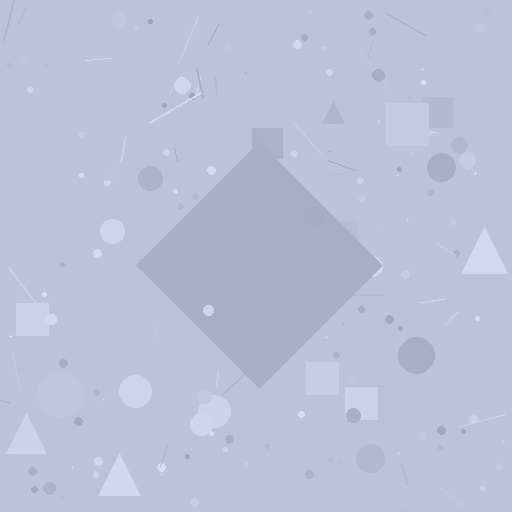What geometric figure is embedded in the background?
A diamond is embedded in the background.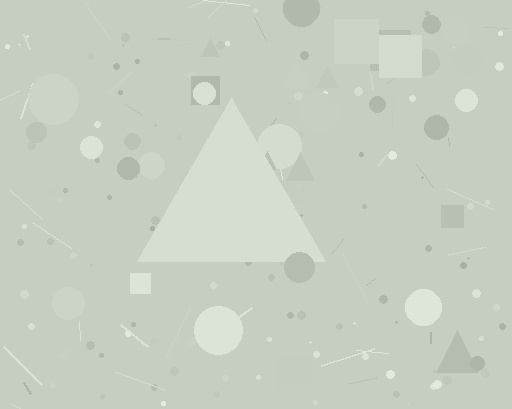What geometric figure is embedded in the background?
A triangle is embedded in the background.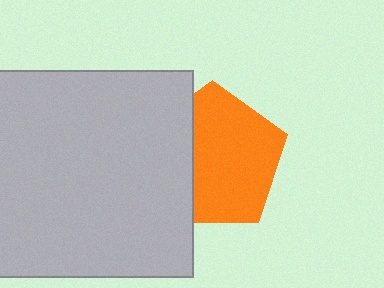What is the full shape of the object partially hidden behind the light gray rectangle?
The partially hidden object is an orange pentagon.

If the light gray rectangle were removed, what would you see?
You would see the complete orange pentagon.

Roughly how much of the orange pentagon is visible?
Most of it is visible (roughly 67%).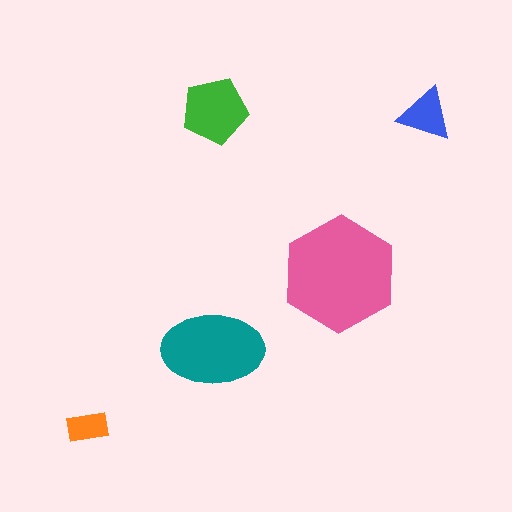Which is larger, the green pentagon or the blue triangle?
The green pentagon.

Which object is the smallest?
The orange rectangle.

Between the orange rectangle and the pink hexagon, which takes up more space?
The pink hexagon.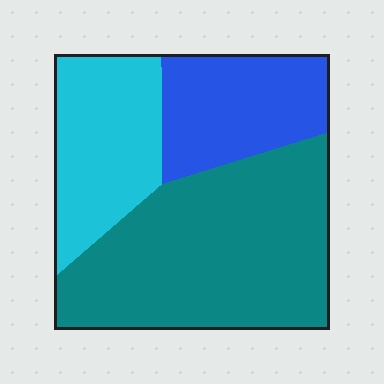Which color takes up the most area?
Teal, at roughly 50%.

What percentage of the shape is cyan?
Cyan covers roughly 25% of the shape.